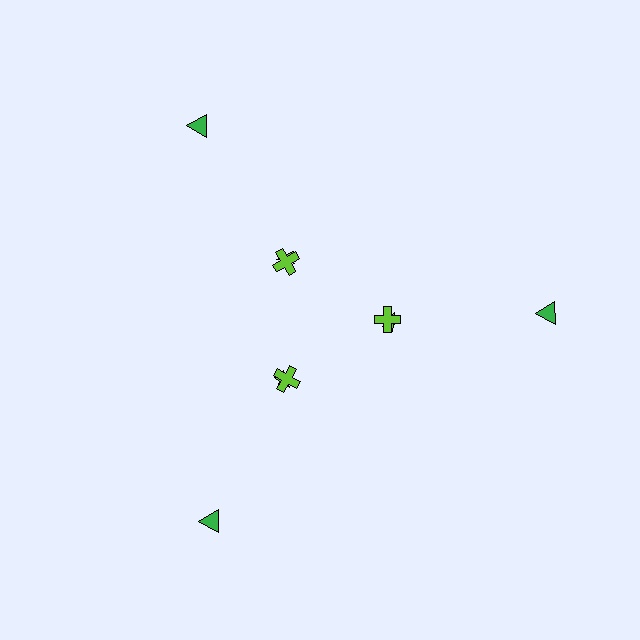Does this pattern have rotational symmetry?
Yes, this pattern has 3-fold rotational symmetry. It looks the same after rotating 120 degrees around the center.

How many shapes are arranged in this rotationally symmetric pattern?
There are 9 shapes, arranged in 3 groups of 3.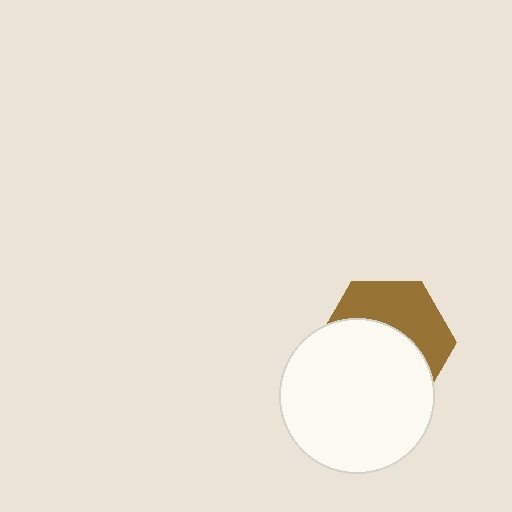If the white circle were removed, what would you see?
You would see the complete brown hexagon.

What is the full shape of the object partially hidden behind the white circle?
The partially hidden object is a brown hexagon.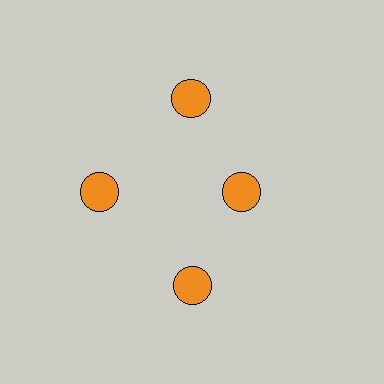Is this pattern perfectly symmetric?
No. The 4 orange circles are arranged in a ring, but one element near the 3 o'clock position is pulled inward toward the center, breaking the 4-fold rotational symmetry.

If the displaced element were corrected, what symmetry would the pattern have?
It would have 4-fold rotational symmetry — the pattern would map onto itself every 90 degrees.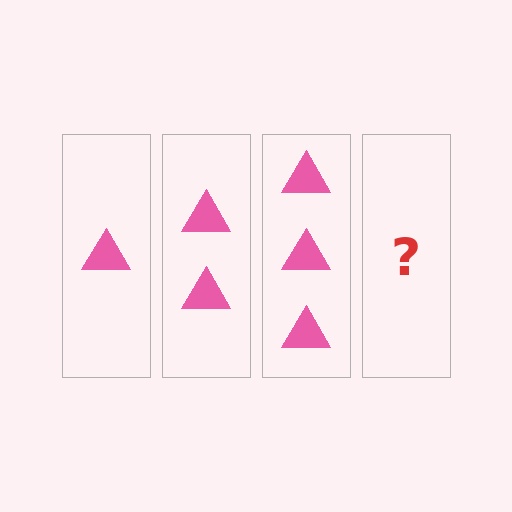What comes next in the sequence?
The next element should be 4 triangles.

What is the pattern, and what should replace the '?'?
The pattern is that each step adds one more triangle. The '?' should be 4 triangles.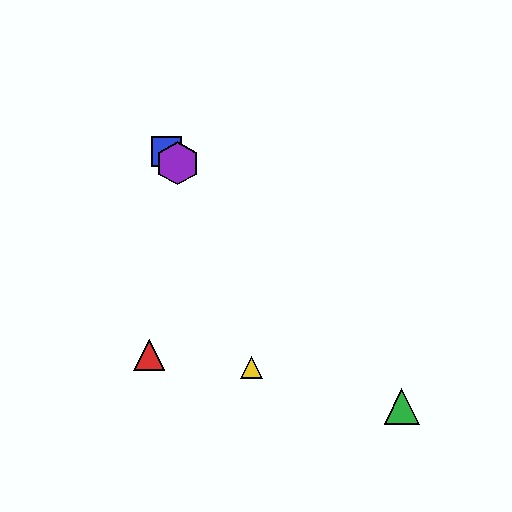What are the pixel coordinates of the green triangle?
The green triangle is at (402, 406).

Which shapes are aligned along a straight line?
The blue square, the green triangle, the purple hexagon are aligned along a straight line.